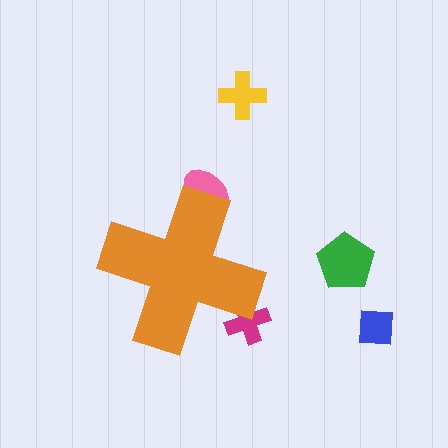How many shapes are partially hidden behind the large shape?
2 shapes are partially hidden.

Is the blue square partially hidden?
No, the blue square is fully visible.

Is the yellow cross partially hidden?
No, the yellow cross is fully visible.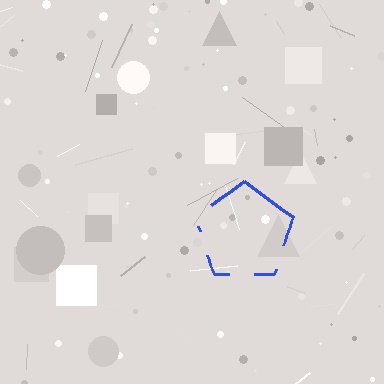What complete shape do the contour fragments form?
The contour fragments form a pentagon.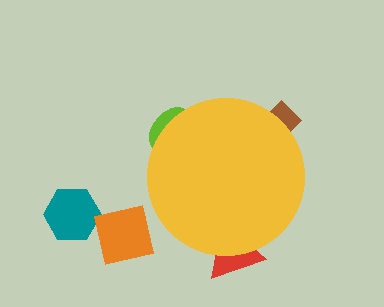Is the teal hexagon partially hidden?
No, the teal hexagon is fully visible.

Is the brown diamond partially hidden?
Yes, the brown diamond is partially hidden behind the yellow circle.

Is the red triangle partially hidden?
Yes, the red triangle is partially hidden behind the yellow circle.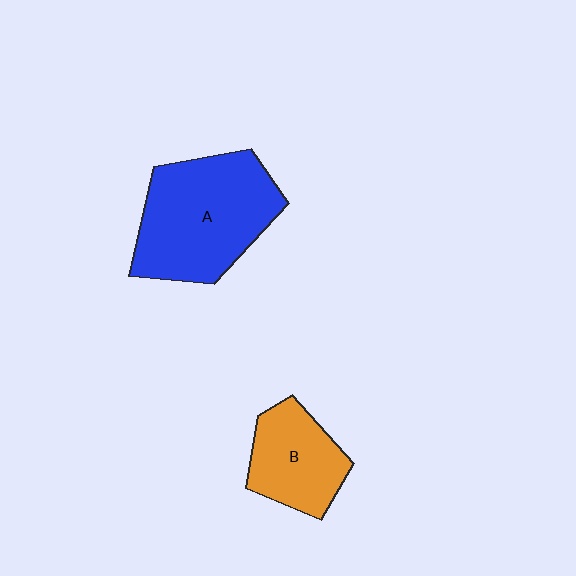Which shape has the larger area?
Shape A (blue).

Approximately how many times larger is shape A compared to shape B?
Approximately 1.8 times.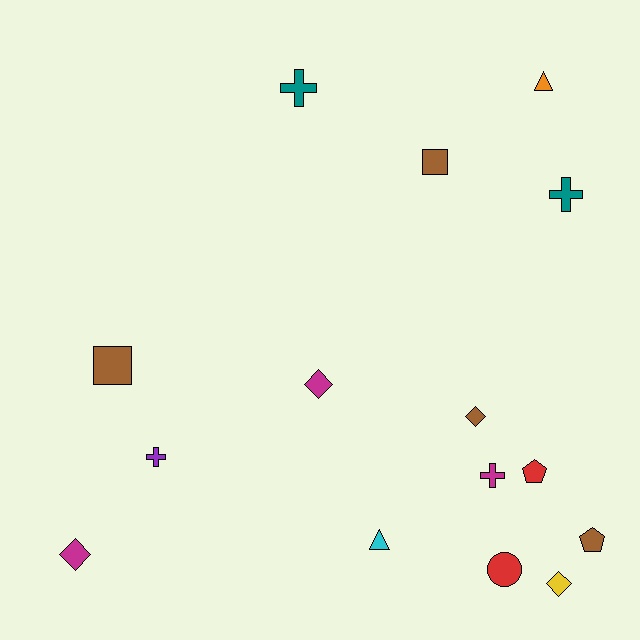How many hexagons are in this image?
There are no hexagons.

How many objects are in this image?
There are 15 objects.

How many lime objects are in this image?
There are no lime objects.